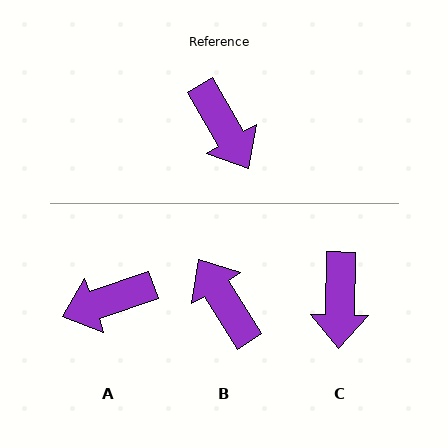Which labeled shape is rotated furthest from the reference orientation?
B, about 178 degrees away.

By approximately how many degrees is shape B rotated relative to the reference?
Approximately 178 degrees clockwise.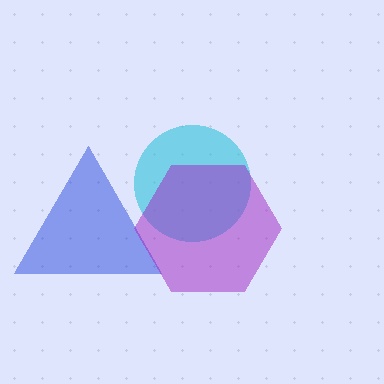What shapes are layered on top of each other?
The layered shapes are: a blue triangle, a cyan circle, a purple hexagon.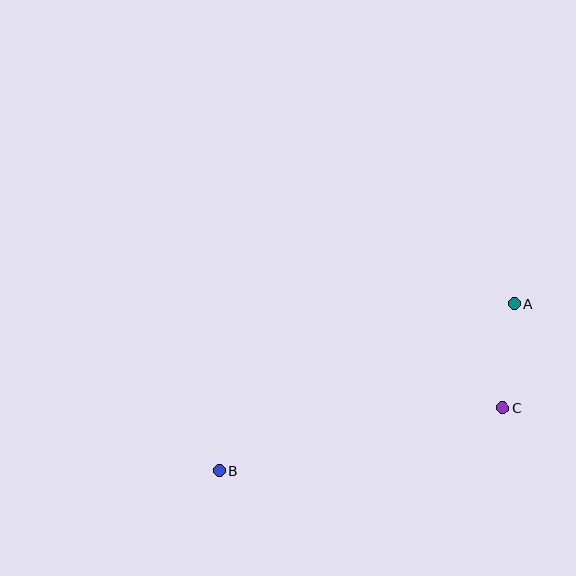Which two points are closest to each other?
Points A and C are closest to each other.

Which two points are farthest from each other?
Points A and B are farthest from each other.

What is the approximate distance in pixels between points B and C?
The distance between B and C is approximately 290 pixels.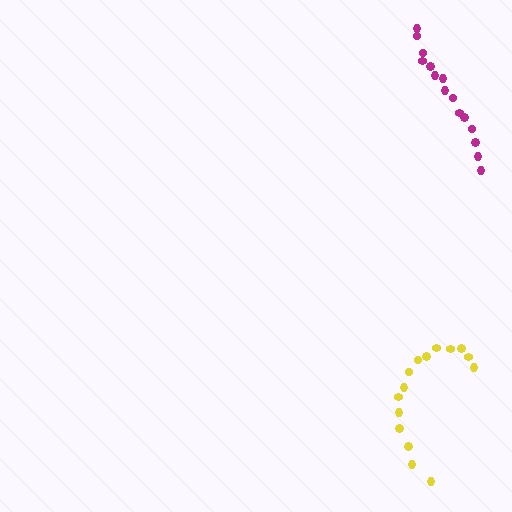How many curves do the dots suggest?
There are 2 distinct paths.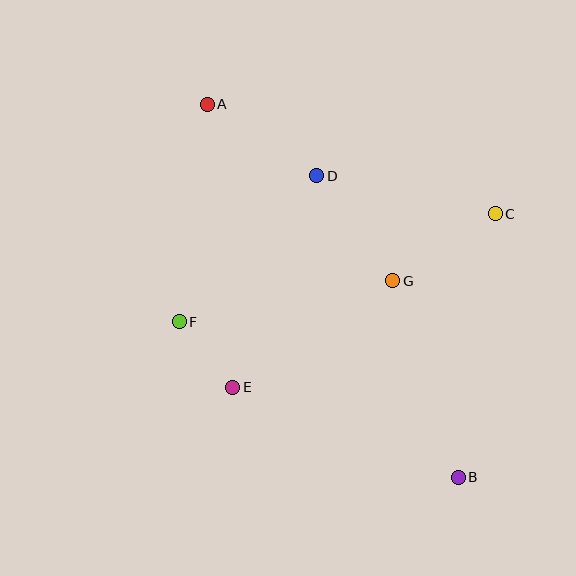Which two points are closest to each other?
Points E and F are closest to each other.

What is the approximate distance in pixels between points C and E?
The distance between C and E is approximately 314 pixels.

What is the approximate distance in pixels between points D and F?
The distance between D and F is approximately 201 pixels.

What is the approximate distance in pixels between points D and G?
The distance between D and G is approximately 130 pixels.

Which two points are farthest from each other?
Points A and B are farthest from each other.